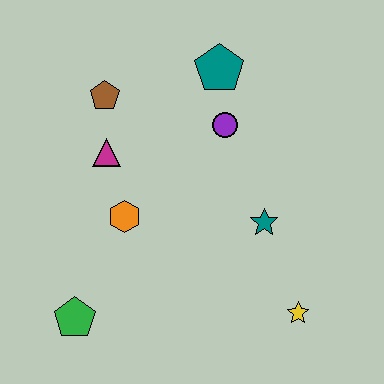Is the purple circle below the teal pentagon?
Yes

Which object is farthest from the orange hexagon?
The yellow star is farthest from the orange hexagon.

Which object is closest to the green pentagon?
The orange hexagon is closest to the green pentagon.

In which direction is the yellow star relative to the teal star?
The yellow star is below the teal star.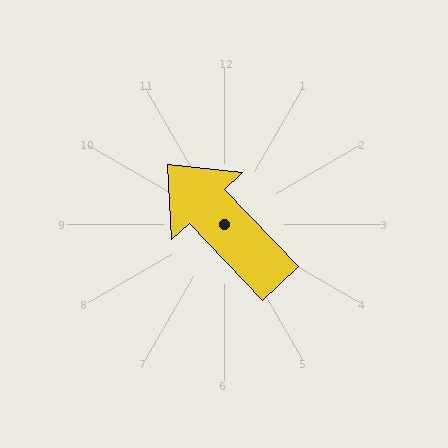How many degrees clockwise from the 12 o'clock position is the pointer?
Approximately 317 degrees.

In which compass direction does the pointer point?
Northwest.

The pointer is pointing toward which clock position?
Roughly 11 o'clock.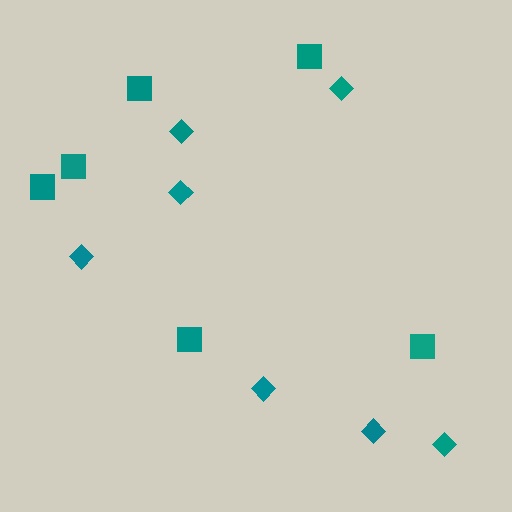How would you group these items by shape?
There are 2 groups: one group of squares (6) and one group of diamonds (7).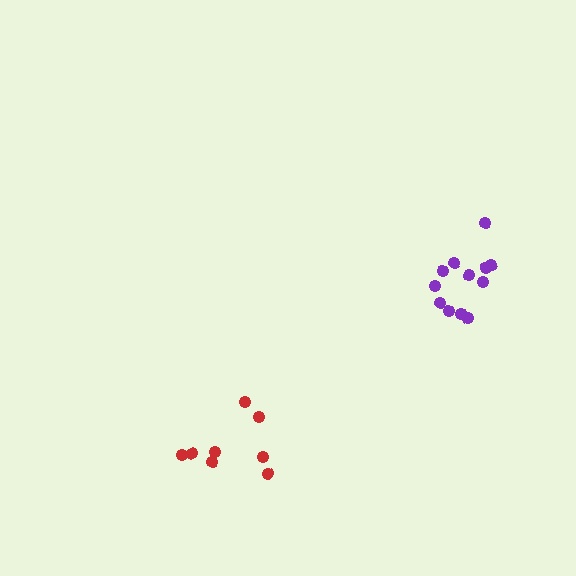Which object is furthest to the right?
The purple cluster is rightmost.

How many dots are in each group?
Group 1: 8 dots, Group 2: 12 dots (20 total).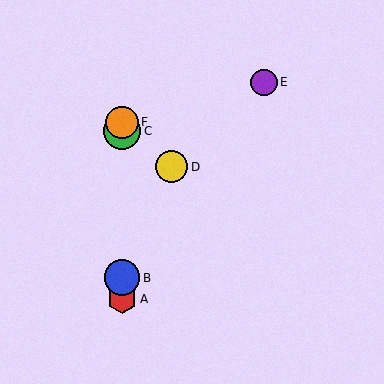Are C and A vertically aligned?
Yes, both are at x≈122.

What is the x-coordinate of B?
Object B is at x≈122.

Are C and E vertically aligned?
No, C is at x≈122 and E is at x≈264.